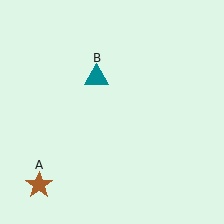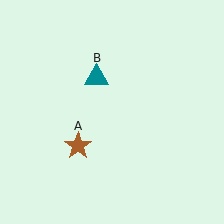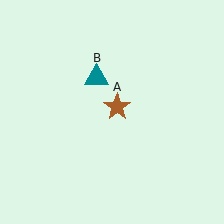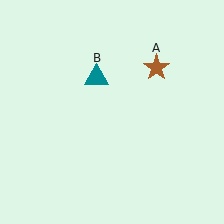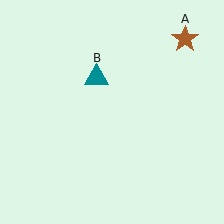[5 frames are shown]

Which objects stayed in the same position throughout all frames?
Teal triangle (object B) remained stationary.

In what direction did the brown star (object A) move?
The brown star (object A) moved up and to the right.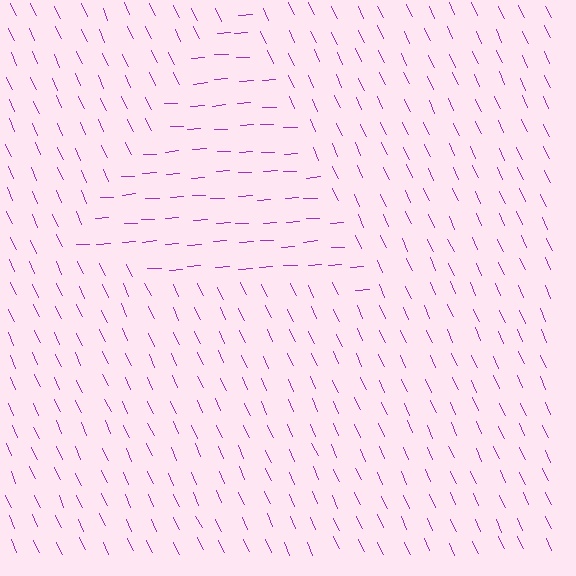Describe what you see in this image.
The image is filled with small purple line segments. A triangle region in the image has lines oriented differently from the surrounding lines, creating a visible texture boundary.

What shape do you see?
I see a triangle.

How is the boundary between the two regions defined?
The boundary is defined purely by a change in line orientation (approximately 69 degrees difference). All lines are the same color and thickness.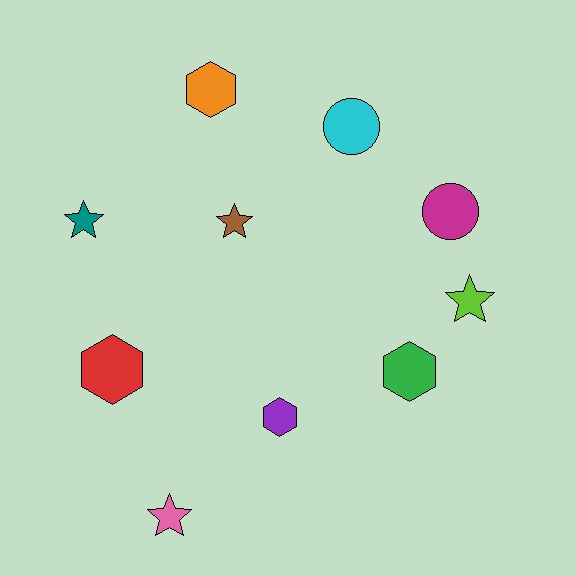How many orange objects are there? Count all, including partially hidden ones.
There is 1 orange object.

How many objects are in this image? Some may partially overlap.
There are 10 objects.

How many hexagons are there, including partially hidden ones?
There are 4 hexagons.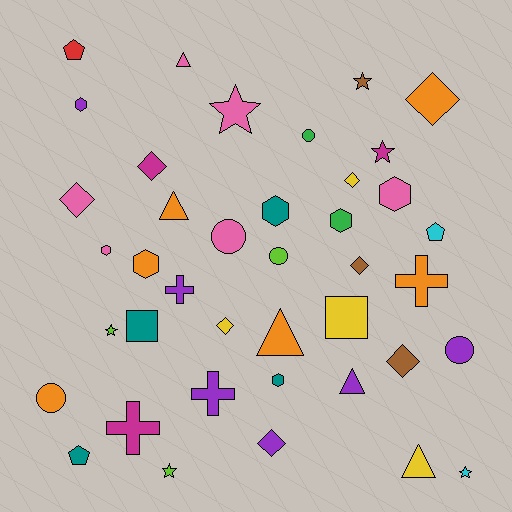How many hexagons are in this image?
There are 7 hexagons.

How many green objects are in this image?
There are 2 green objects.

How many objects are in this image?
There are 40 objects.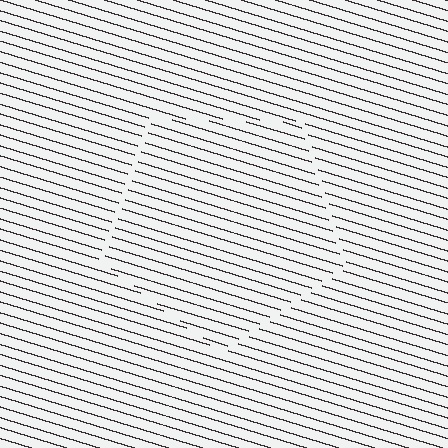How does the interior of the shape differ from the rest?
The interior of the shape contains the same grating, shifted by half a period — the contour is defined by the phase discontinuity where line-ends from the inner and outer gratings abut.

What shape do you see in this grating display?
An illusory pentagon. The interior of the shape contains the same grating, shifted by half a period — the contour is defined by the phase discontinuity where line-ends from the inner and outer gratings abut.